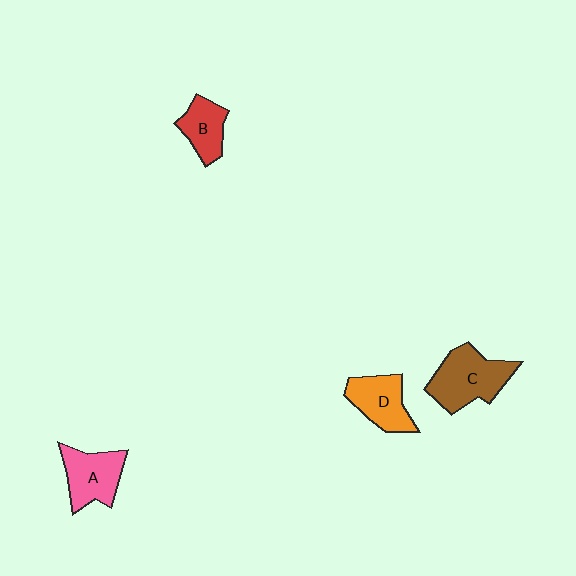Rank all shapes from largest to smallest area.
From largest to smallest: C (brown), A (pink), D (orange), B (red).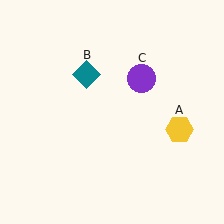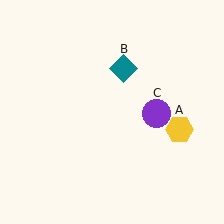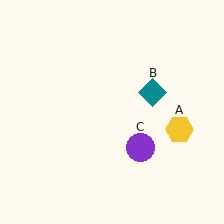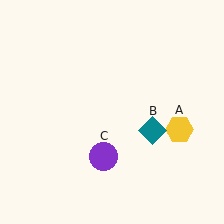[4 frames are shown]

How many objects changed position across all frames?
2 objects changed position: teal diamond (object B), purple circle (object C).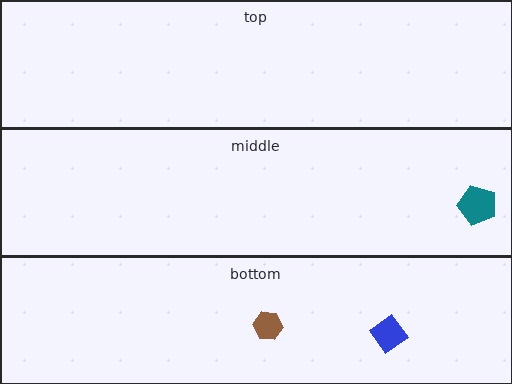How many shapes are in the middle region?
1.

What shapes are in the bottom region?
The brown hexagon, the blue diamond.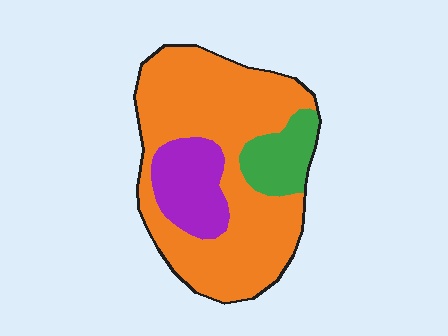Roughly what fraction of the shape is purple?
Purple takes up about one sixth (1/6) of the shape.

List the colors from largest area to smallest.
From largest to smallest: orange, purple, green.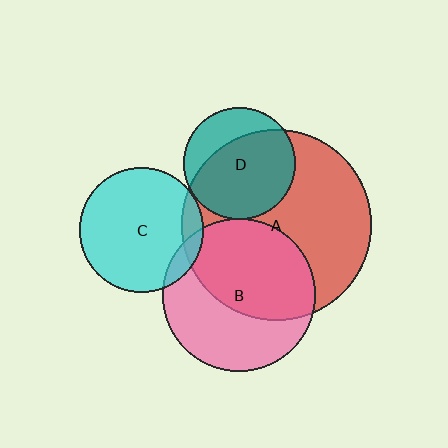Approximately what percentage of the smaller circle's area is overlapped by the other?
Approximately 10%.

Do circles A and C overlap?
Yes.